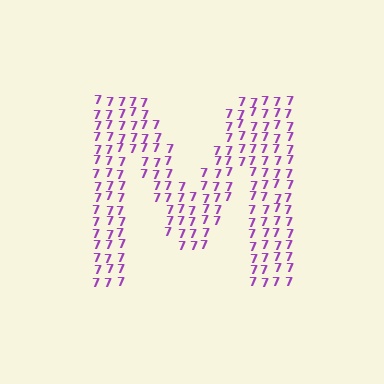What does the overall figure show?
The overall figure shows the letter M.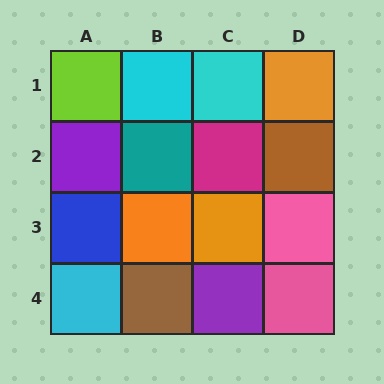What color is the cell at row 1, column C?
Cyan.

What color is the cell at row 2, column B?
Teal.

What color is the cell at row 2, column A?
Purple.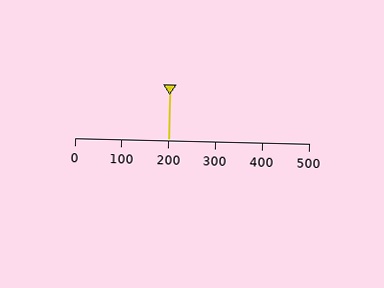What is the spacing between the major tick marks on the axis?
The major ticks are spaced 100 apart.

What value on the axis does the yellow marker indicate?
The marker indicates approximately 200.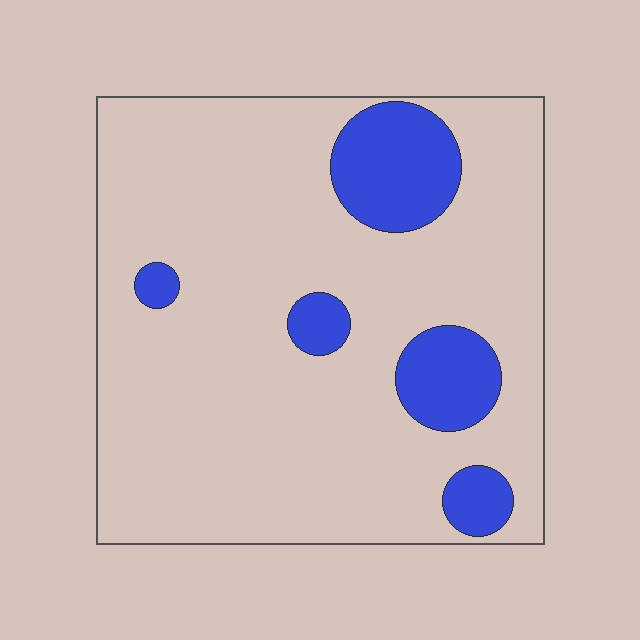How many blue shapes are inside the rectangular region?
5.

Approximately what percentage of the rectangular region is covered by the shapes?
Approximately 15%.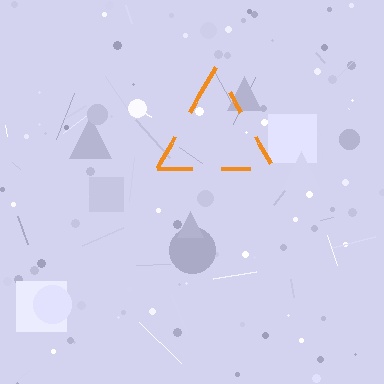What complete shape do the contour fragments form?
The contour fragments form a triangle.